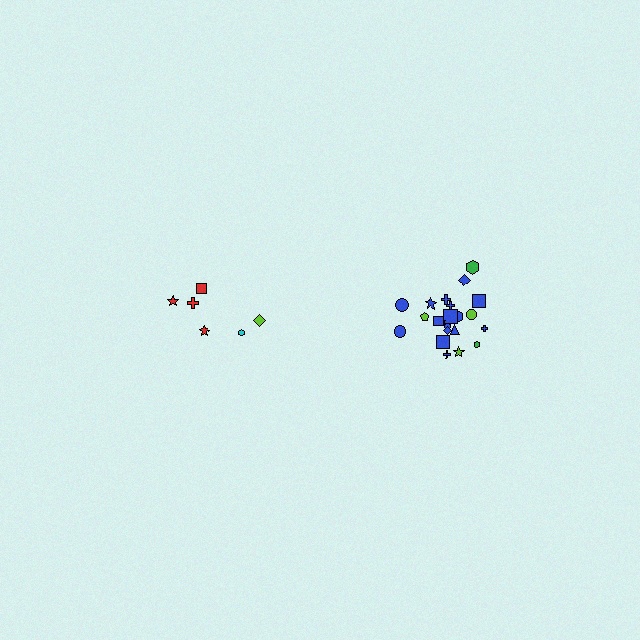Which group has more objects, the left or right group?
The right group.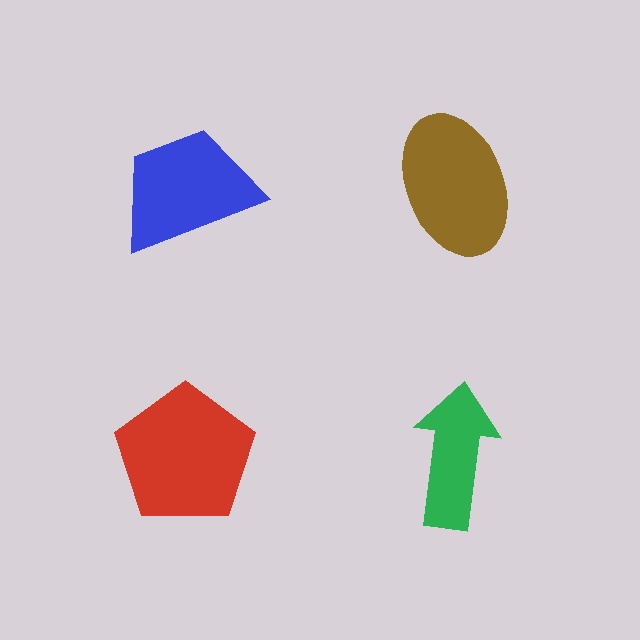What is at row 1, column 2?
A brown ellipse.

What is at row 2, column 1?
A red pentagon.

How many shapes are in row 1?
2 shapes.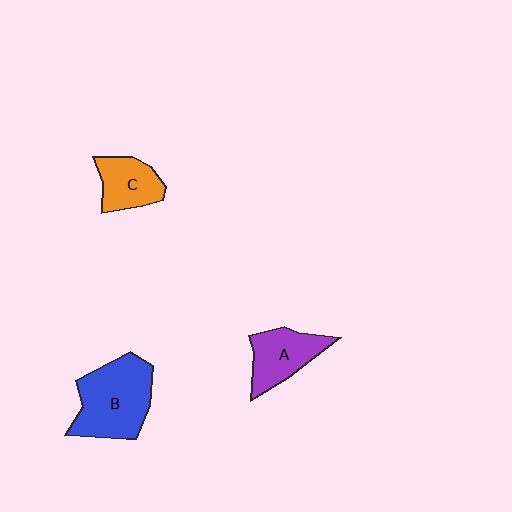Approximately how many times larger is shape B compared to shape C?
Approximately 1.8 times.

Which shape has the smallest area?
Shape C (orange).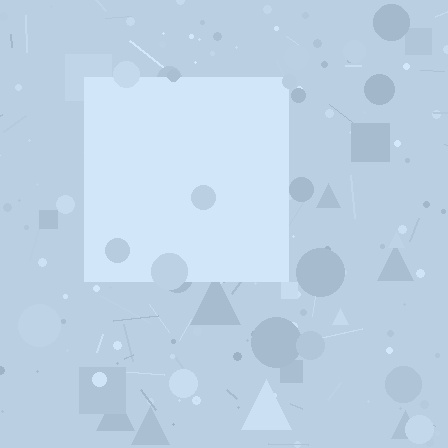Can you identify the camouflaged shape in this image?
The camouflaged shape is a square.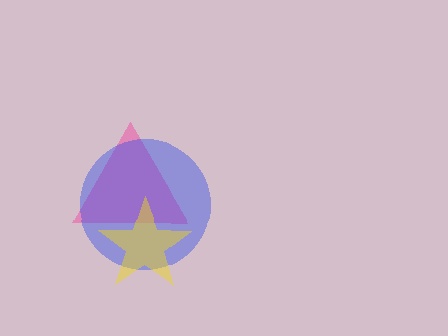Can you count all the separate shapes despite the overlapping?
Yes, there are 3 separate shapes.